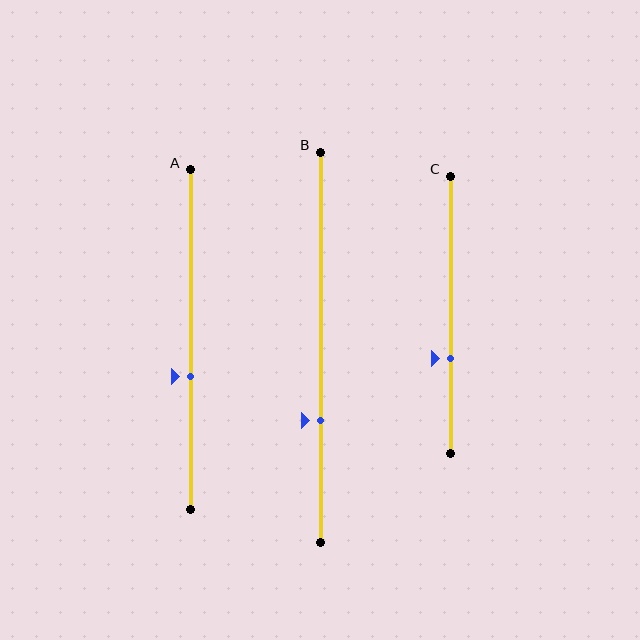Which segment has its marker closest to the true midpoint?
Segment A has its marker closest to the true midpoint.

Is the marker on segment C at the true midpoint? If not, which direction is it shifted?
No, the marker on segment C is shifted downward by about 16% of the segment length.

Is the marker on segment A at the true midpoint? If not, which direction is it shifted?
No, the marker on segment A is shifted downward by about 11% of the segment length.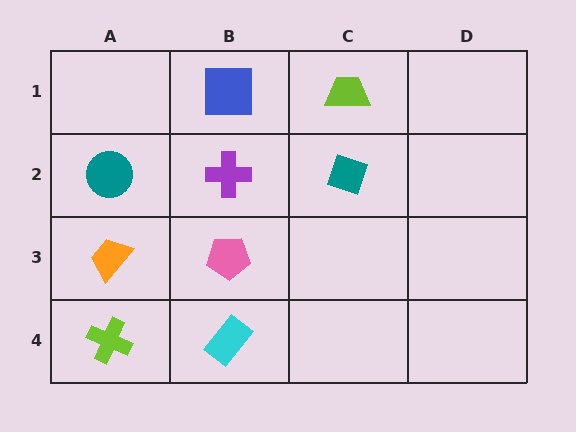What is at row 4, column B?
A cyan rectangle.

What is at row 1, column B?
A blue square.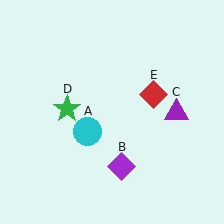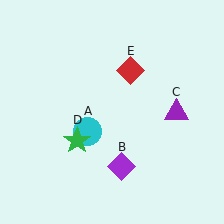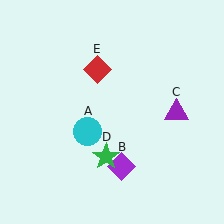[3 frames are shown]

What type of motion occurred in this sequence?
The green star (object D), red diamond (object E) rotated counterclockwise around the center of the scene.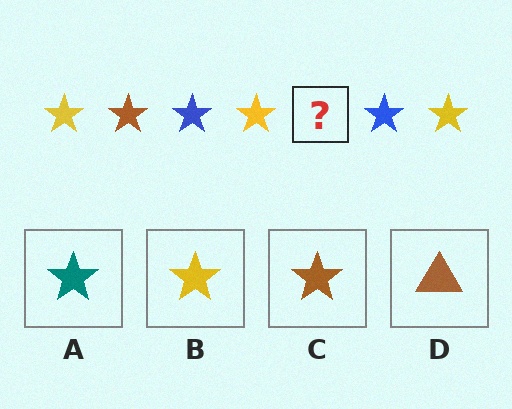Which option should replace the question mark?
Option C.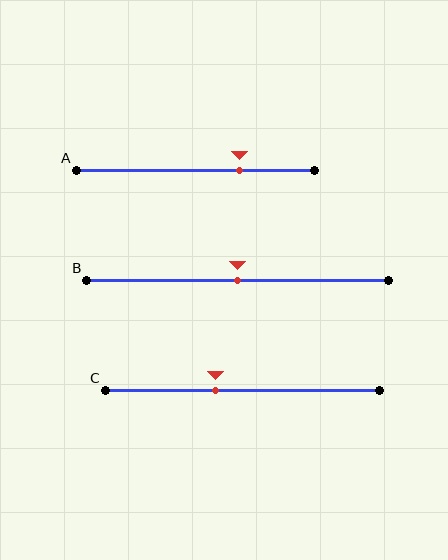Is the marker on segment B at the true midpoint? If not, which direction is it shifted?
Yes, the marker on segment B is at the true midpoint.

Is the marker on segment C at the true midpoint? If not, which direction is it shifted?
No, the marker on segment C is shifted to the left by about 10% of the segment length.